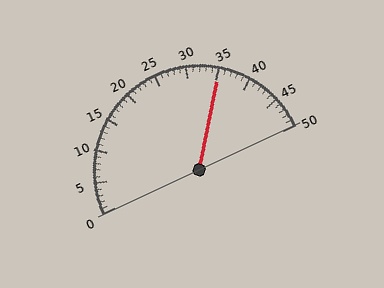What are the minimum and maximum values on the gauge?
The gauge ranges from 0 to 50.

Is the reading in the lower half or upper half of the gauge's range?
The reading is in the upper half of the range (0 to 50).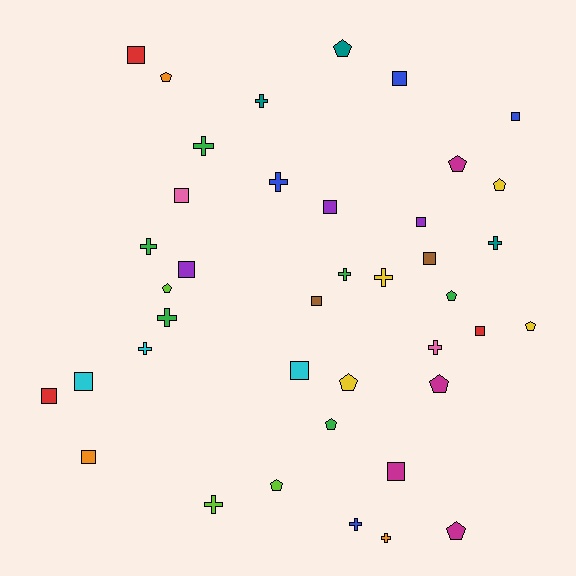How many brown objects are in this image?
There are 2 brown objects.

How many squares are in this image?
There are 15 squares.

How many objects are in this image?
There are 40 objects.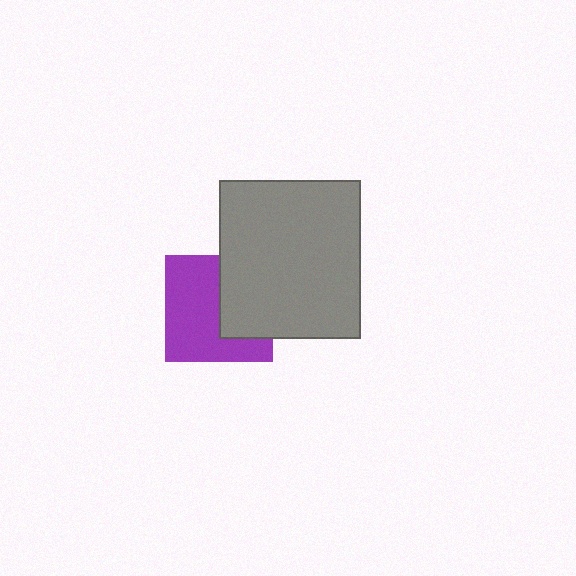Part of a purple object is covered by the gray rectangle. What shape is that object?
It is a square.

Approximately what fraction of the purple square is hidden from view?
Roughly 40% of the purple square is hidden behind the gray rectangle.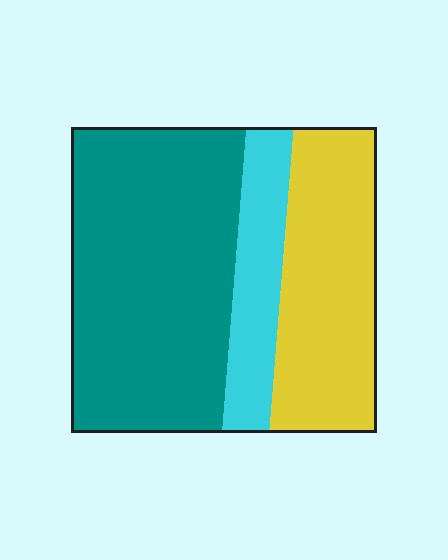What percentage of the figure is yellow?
Yellow covers 31% of the figure.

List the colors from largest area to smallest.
From largest to smallest: teal, yellow, cyan.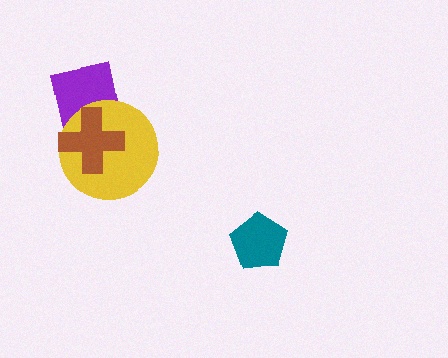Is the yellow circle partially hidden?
Yes, it is partially covered by another shape.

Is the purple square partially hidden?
Yes, it is partially covered by another shape.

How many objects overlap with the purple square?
2 objects overlap with the purple square.